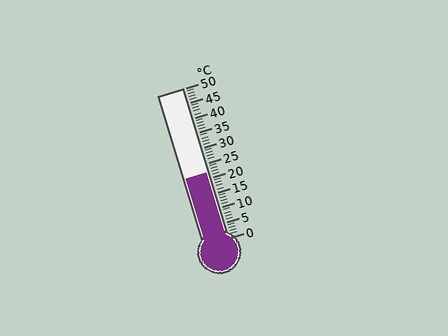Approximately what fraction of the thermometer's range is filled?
The thermometer is filled to approximately 45% of its range.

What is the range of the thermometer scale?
The thermometer scale ranges from 0°C to 50°C.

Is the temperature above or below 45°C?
The temperature is below 45°C.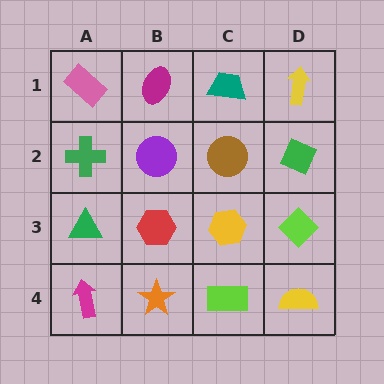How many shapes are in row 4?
4 shapes.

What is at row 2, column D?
A green diamond.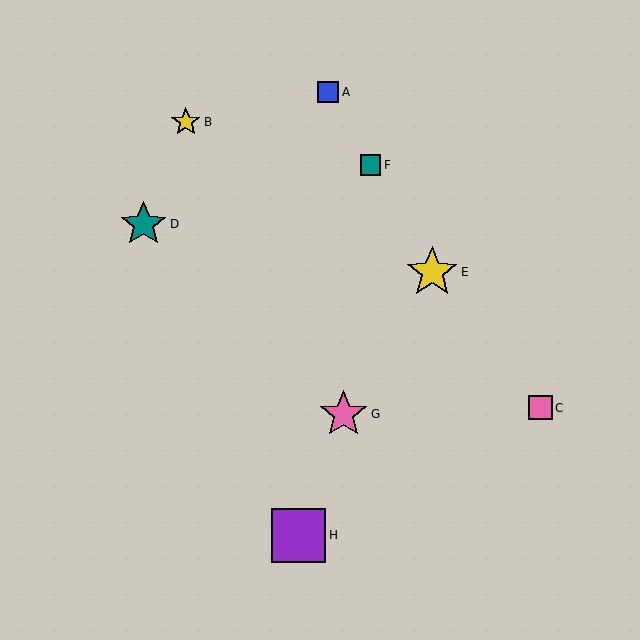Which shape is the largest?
The purple square (labeled H) is the largest.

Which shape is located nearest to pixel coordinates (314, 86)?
The blue square (labeled A) at (328, 92) is nearest to that location.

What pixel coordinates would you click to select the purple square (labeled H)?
Click at (299, 535) to select the purple square H.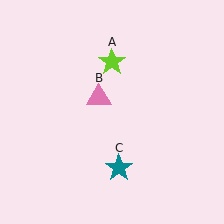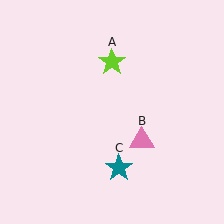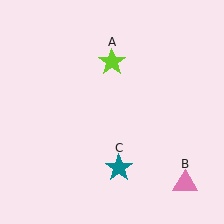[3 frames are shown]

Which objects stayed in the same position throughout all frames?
Lime star (object A) and teal star (object C) remained stationary.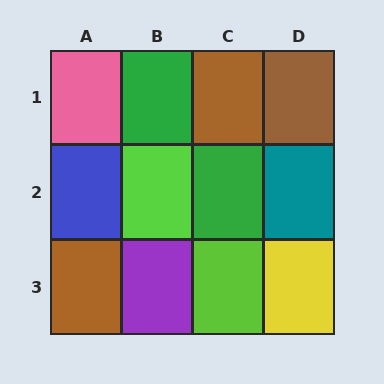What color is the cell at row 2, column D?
Teal.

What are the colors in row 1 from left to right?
Pink, green, brown, brown.